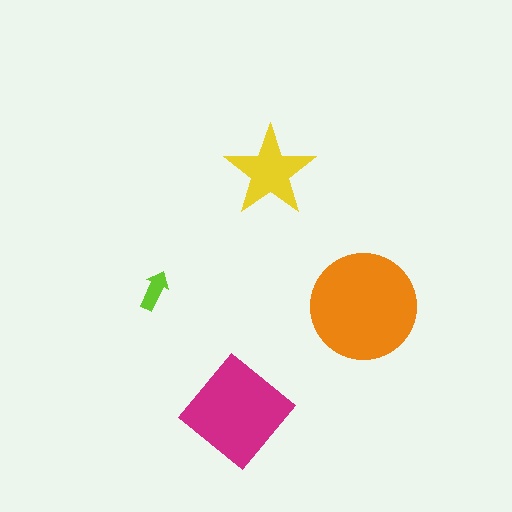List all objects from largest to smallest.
The orange circle, the magenta diamond, the yellow star, the lime arrow.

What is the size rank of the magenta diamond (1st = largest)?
2nd.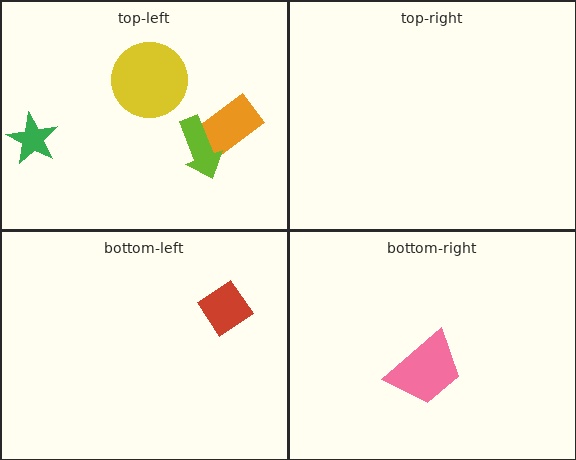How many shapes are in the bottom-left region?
1.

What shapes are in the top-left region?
The green star, the yellow circle, the orange rectangle, the lime arrow.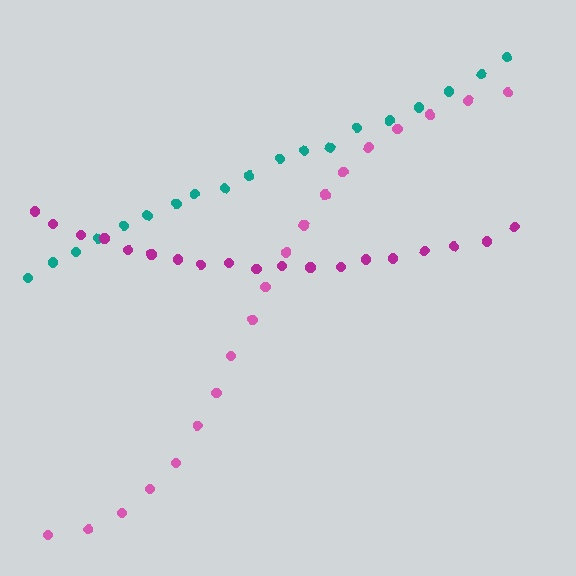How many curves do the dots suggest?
There are 3 distinct paths.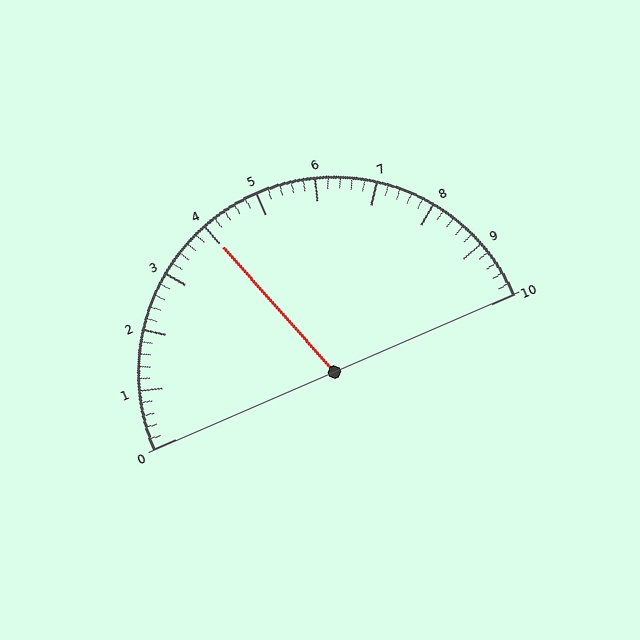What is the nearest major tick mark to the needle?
The nearest major tick mark is 4.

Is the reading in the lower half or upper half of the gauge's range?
The reading is in the lower half of the range (0 to 10).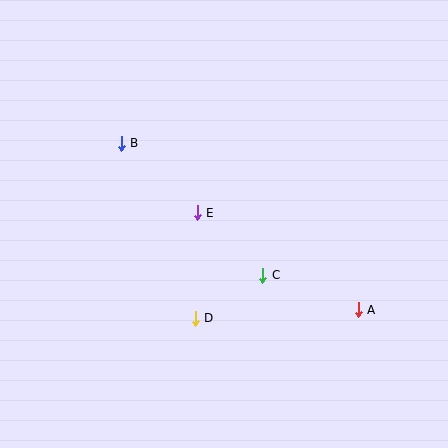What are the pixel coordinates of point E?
Point E is at (197, 213).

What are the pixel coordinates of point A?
Point A is at (358, 310).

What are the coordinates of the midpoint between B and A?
The midpoint between B and A is at (240, 227).